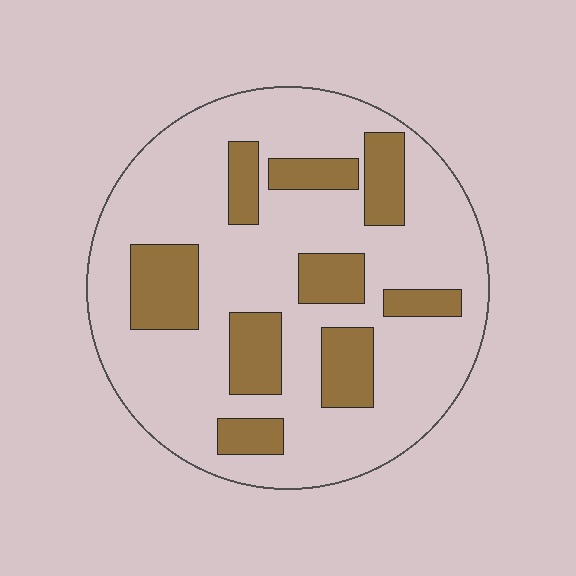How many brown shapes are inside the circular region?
9.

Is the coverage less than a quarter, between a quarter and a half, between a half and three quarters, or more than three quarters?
Between a quarter and a half.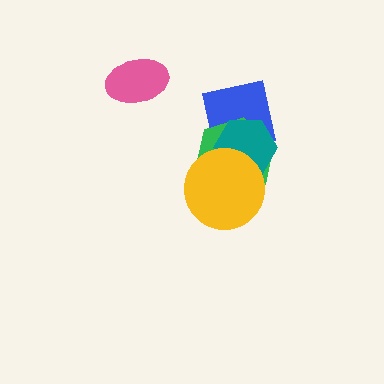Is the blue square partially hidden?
Yes, it is partially covered by another shape.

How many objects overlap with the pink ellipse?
0 objects overlap with the pink ellipse.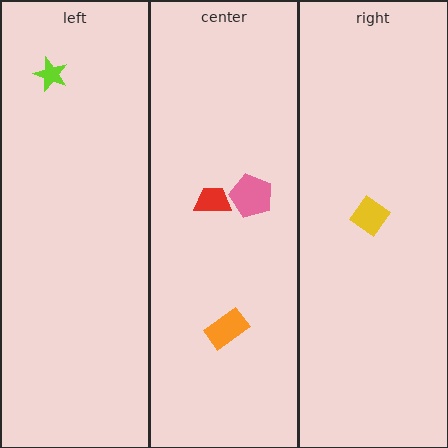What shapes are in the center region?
The orange rectangle, the red trapezoid, the pink pentagon.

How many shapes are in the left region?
1.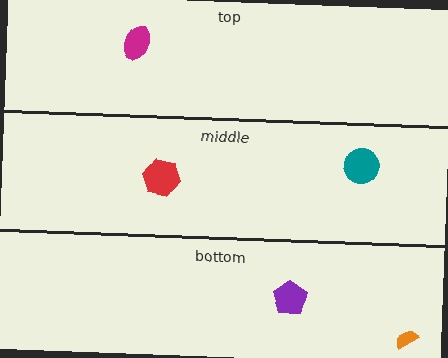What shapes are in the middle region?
The red hexagon, the teal circle.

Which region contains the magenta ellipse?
The top region.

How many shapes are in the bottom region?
2.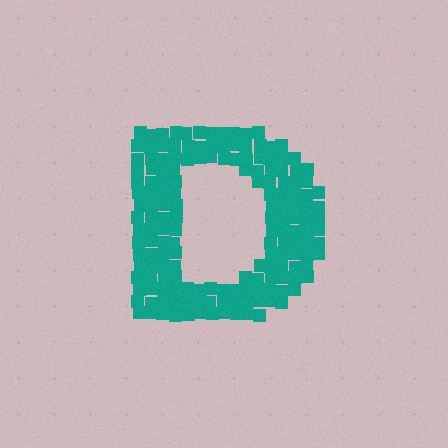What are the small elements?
The small elements are squares.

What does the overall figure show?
The overall figure shows the letter D.